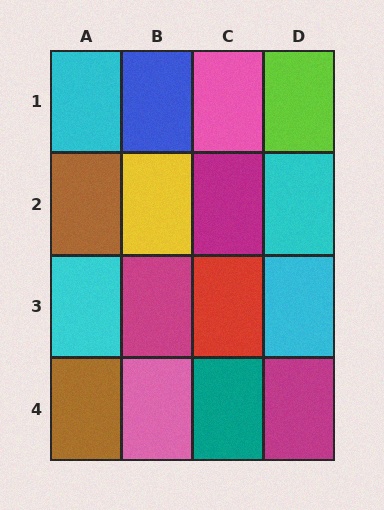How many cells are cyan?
4 cells are cyan.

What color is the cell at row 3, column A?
Cyan.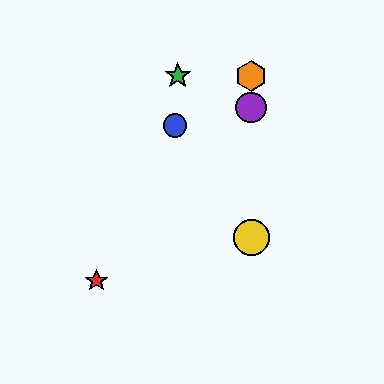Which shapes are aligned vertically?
The yellow circle, the purple circle, the orange hexagon are aligned vertically.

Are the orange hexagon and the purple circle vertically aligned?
Yes, both are at x≈251.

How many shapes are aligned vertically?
3 shapes (the yellow circle, the purple circle, the orange hexagon) are aligned vertically.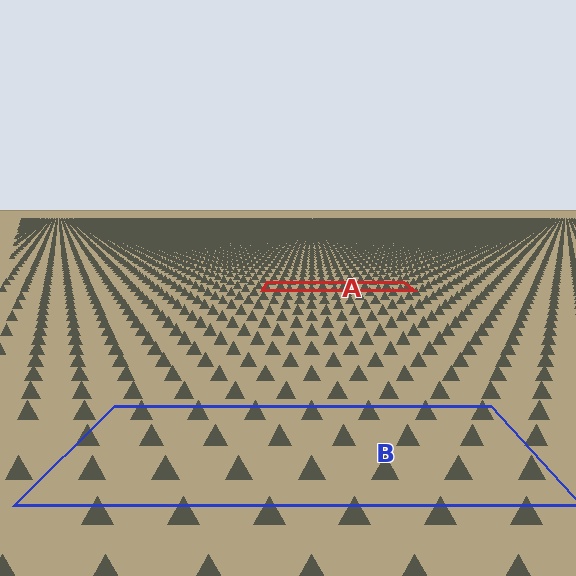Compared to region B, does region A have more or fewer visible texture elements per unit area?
Region A has more texture elements per unit area — they are packed more densely because it is farther away.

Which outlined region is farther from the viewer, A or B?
Region A is farther from the viewer — the texture elements inside it appear smaller and more densely packed.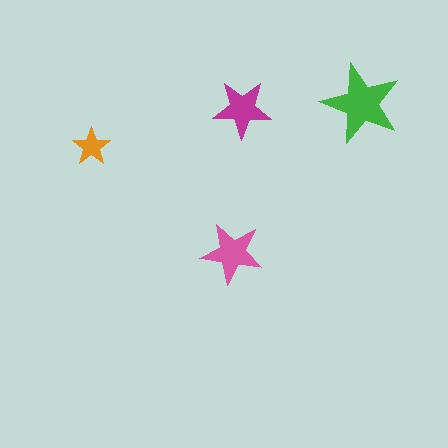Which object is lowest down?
The pink star is bottommost.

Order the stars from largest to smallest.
the green one, the pink one, the magenta one, the orange one.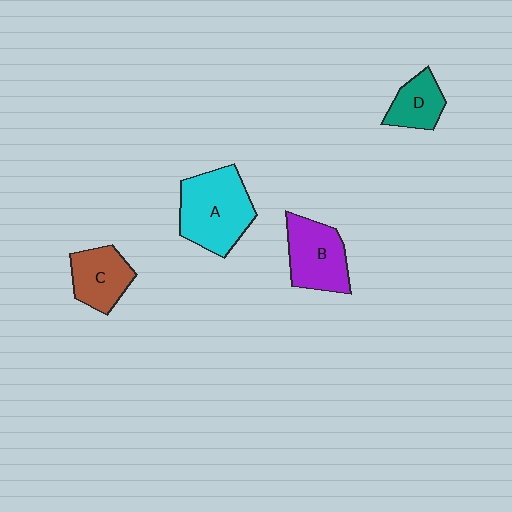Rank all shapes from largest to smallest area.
From largest to smallest: A (cyan), B (purple), C (brown), D (teal).